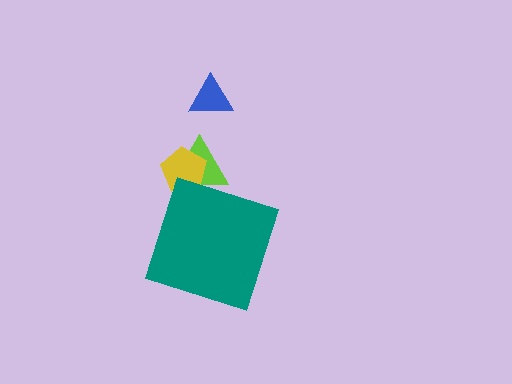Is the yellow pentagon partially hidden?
Yes, the yellow pentagon is partially hidden behind the teal diamond.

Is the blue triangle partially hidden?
No, the blue triangle is fully visible.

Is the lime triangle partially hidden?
Yes, the lime triangle is partially hidden behind the teal diamond.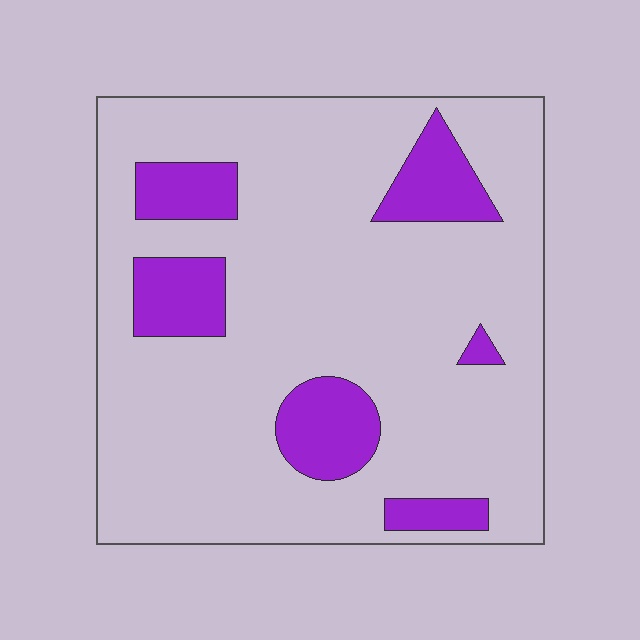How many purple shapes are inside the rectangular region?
6.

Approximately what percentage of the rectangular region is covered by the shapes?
Approximately 15%.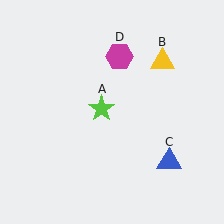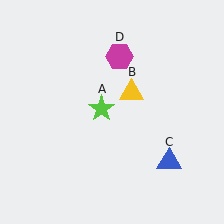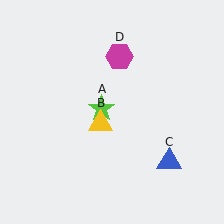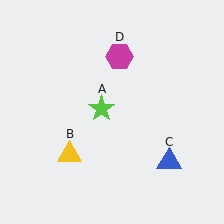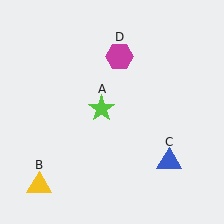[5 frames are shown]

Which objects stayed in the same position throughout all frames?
Lime star (object A) and blue triangle (object C) and magenta hexagon (object D) remained stationary.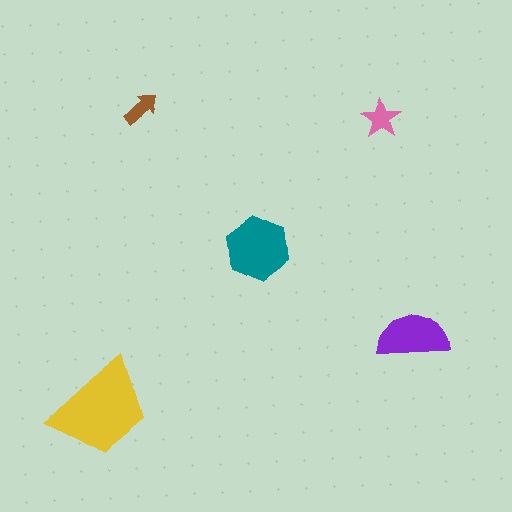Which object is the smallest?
The brown arrow.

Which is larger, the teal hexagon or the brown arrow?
The teal hexagon.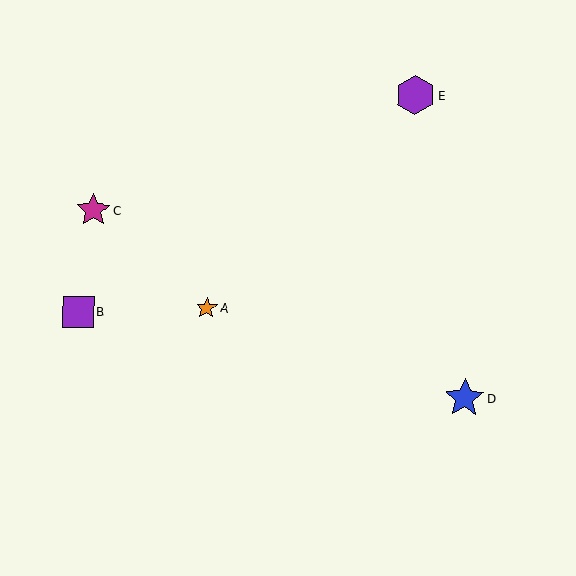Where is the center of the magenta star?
The center of the magenta star is at (93, 210).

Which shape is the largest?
The blue star (labeled D) is the largest.